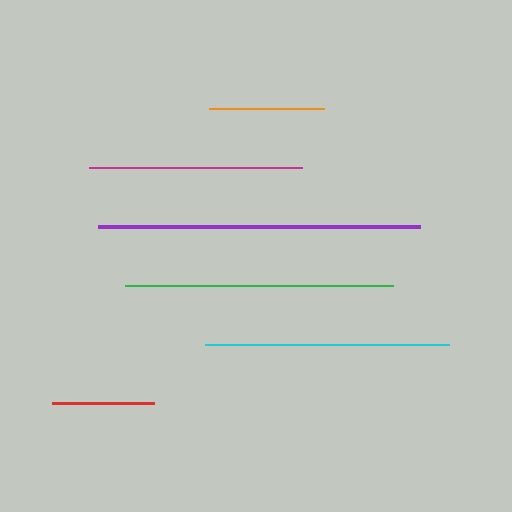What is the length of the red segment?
The red segment is approximately 101 pixels long.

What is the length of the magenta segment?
The magenta segment is approximately 213 pixels long.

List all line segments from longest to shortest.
From longest to shortest: purple, green, cyan, magenta, orange, red.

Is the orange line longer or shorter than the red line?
The orange line is longer than the red line.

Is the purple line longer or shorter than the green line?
The purple line is longer than the green line.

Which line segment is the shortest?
The red line is the shortest at approximately 101 pixels.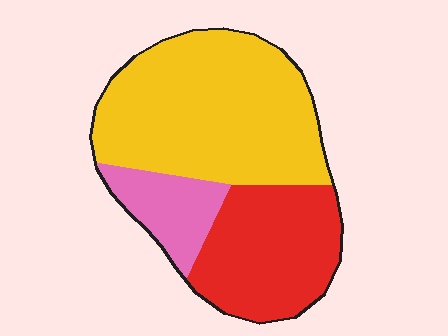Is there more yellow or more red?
Yellow.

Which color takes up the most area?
Yellow, at roughly 55%.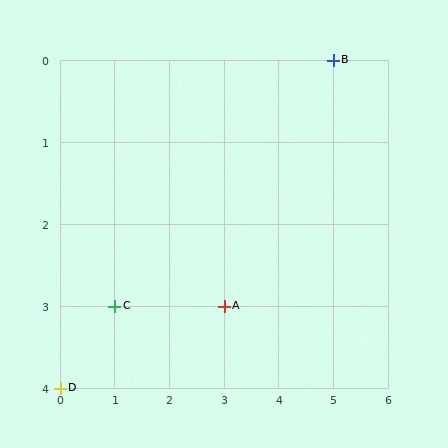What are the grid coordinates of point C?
Point C is at grid coordinates (1, 3).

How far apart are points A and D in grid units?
Points A and D are 3 columns and 1 row apart (about 3.2 grid units diagonally).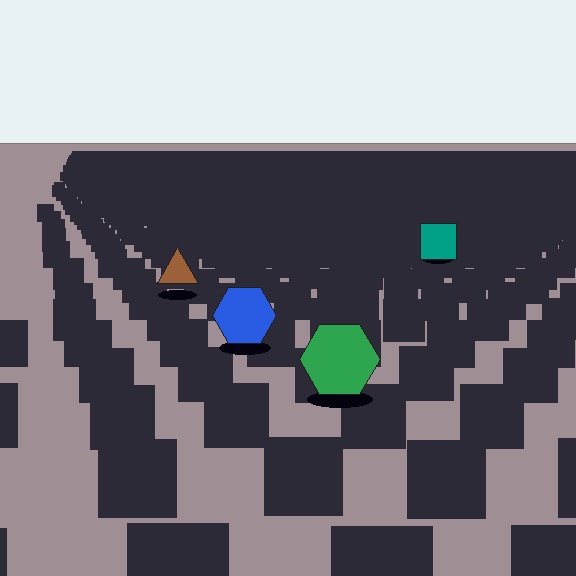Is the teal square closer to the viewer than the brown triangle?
No. The brown triangle is closer — you can tell from the texture gradient: the ground texture is coarser near it.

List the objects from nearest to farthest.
From nearest to farthest: the green hexagon, the blue hexagon, the brown triangle, the teal square.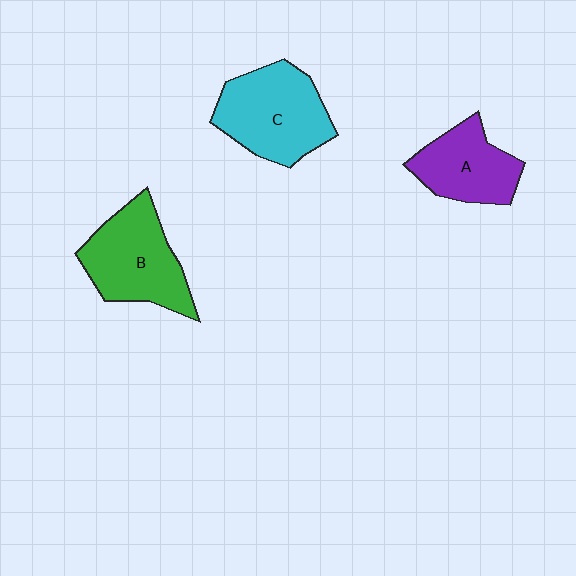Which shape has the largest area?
Shape C (cyan).